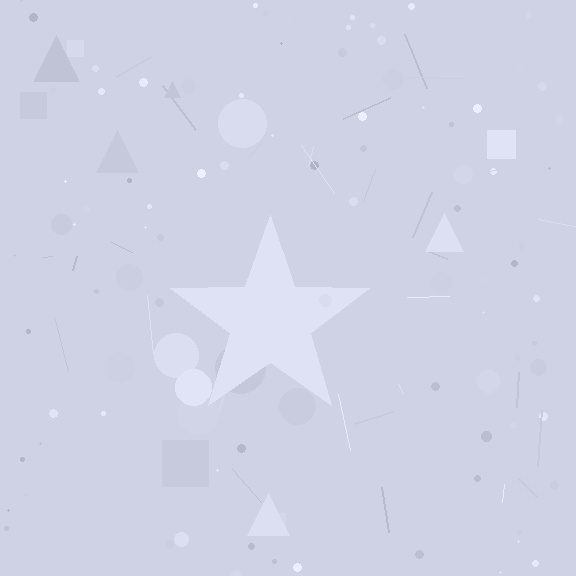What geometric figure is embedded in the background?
A star is embedded in the background.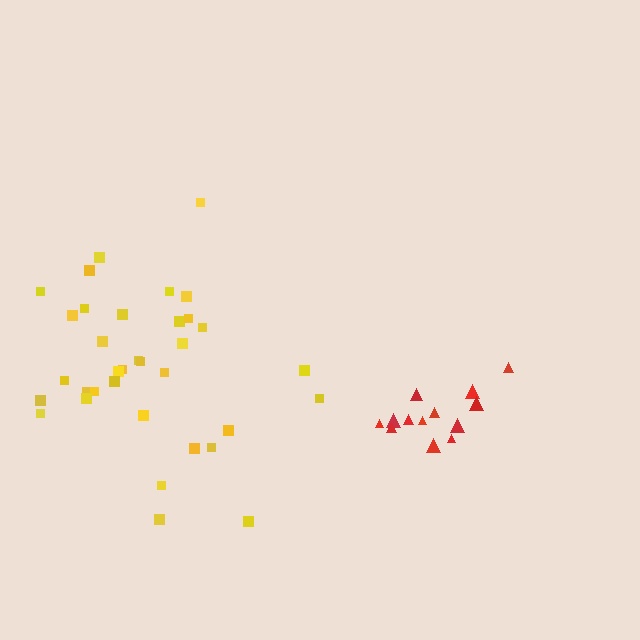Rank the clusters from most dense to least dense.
red, yellow.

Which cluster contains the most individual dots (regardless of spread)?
Yellow (35).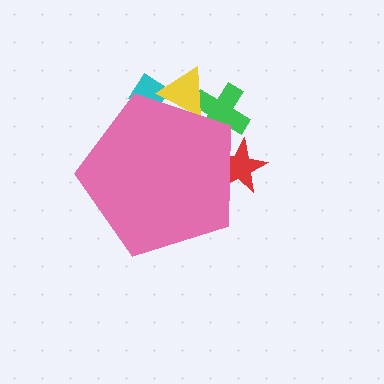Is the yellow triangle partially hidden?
Yes, the yellow triangle is partially hidden behind the pink pentagon.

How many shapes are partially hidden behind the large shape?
4 shapes are partially hidden.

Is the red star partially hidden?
Yes, the red star is partially hidden behind the pink pentagon.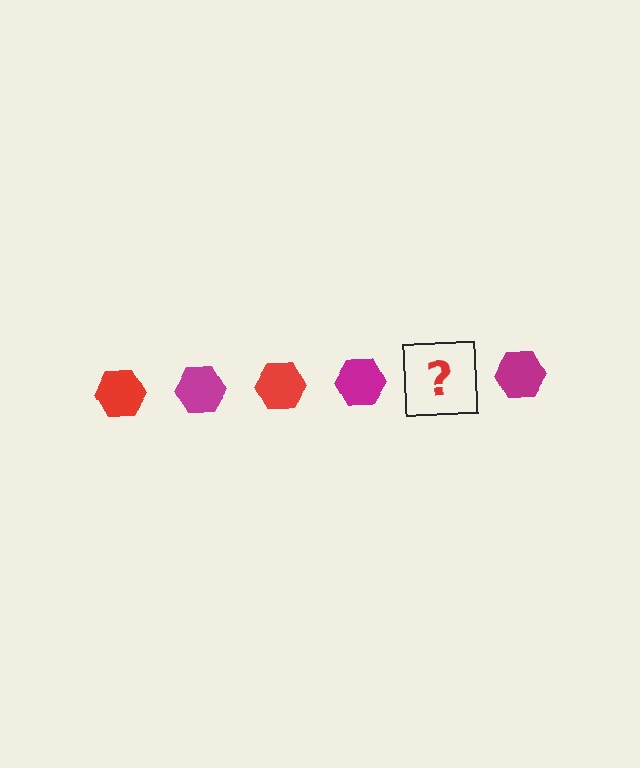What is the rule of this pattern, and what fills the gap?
The rule is that the pattern cycles through red, magenta hexagons. The gap should be filled with a red hexagon.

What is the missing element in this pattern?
The missing element is a red hexagon.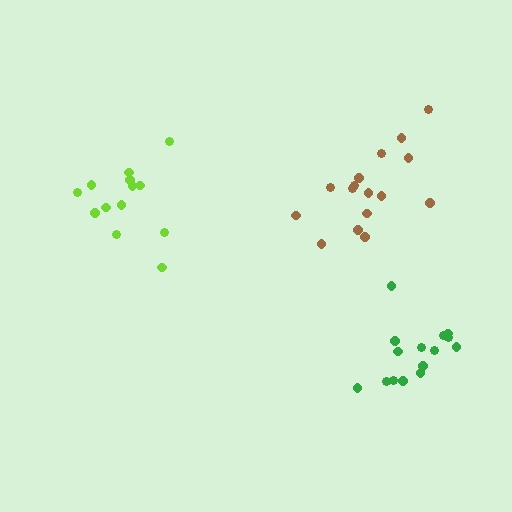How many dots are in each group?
Group 1: 15 dots, Group 2: 13 dots, Group 3: 16 dots (44 total).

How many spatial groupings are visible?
There are 3 spatial groupings.